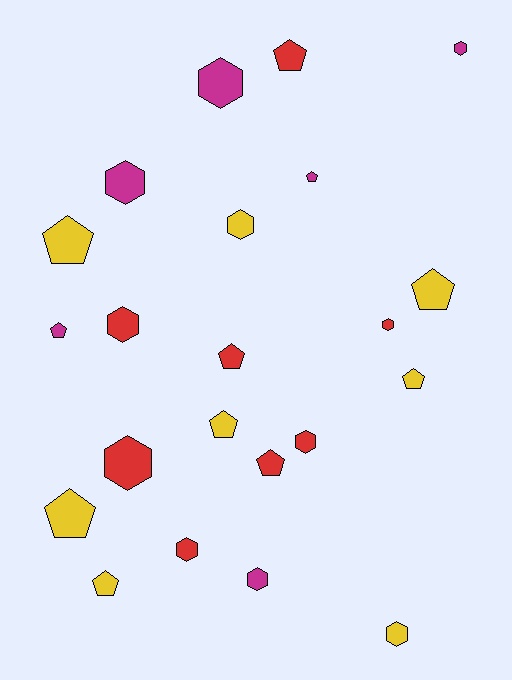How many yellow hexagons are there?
There are 2 yellow hexagons.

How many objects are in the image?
There are 22 objects.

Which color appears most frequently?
Red, with 8 objects.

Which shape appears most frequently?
Pentagon, with 11 objects.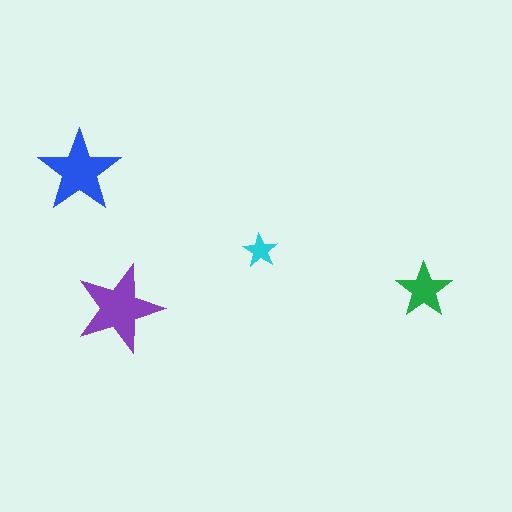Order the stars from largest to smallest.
the purple one, the blue one, the green one, the cyan one.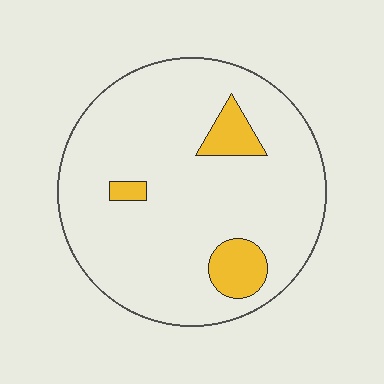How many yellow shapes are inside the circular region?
3.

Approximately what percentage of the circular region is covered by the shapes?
Approximately 10%.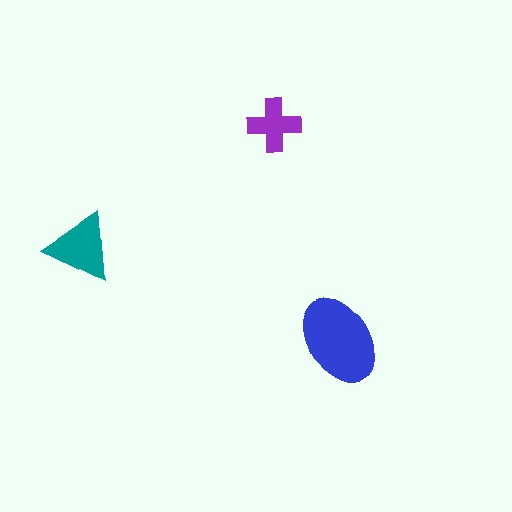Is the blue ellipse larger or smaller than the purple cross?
Larger.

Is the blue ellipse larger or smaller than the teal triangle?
Larger.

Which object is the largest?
The blue ellipse.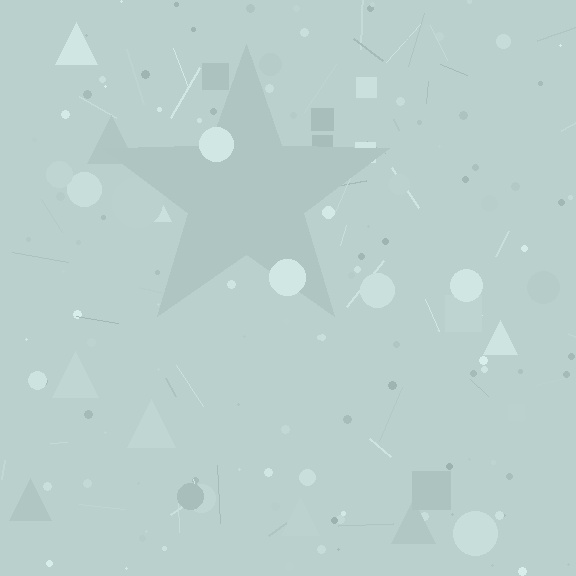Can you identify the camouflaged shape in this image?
The camouflaged shape is a star.